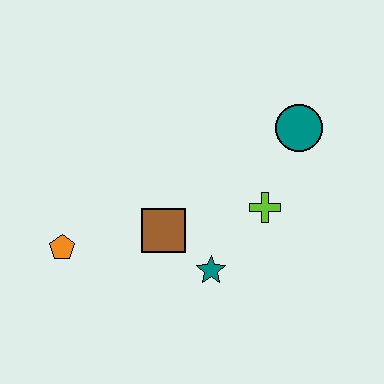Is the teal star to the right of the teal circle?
No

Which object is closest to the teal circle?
The lime cross is closest to the teal circle.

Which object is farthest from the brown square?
The teal circle is farthest from the brown square.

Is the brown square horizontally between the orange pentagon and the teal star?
Yes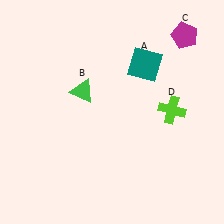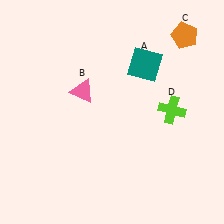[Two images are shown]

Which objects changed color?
B changed from green to pink. C changed from magenta to orange.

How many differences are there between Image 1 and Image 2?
There are 2 differences between the two images.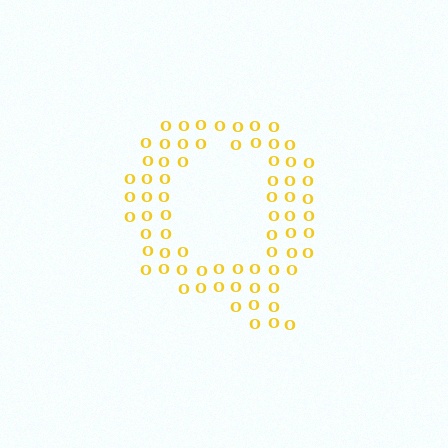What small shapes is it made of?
It is made of small letter O's.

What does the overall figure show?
The overall figure shows the letter Q.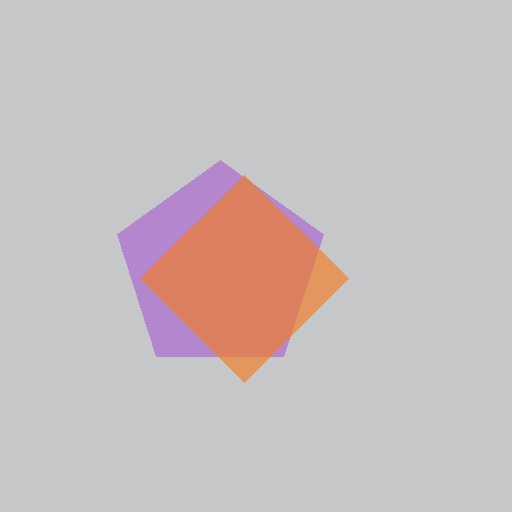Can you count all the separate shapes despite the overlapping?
Yes, there are 2 separate shapes.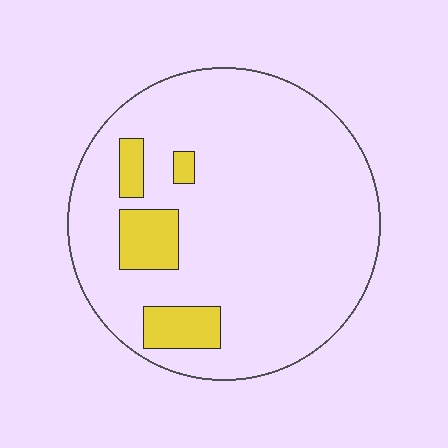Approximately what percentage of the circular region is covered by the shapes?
Approximately 10%.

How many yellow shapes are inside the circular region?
4.